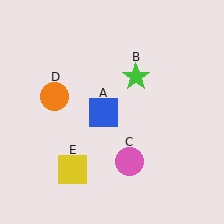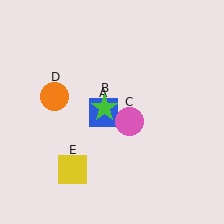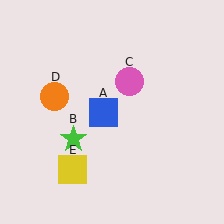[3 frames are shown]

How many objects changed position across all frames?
2 objects changed position: green star (object B), pink circle (object C).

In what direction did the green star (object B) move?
The green star (object B) moved down and to the left.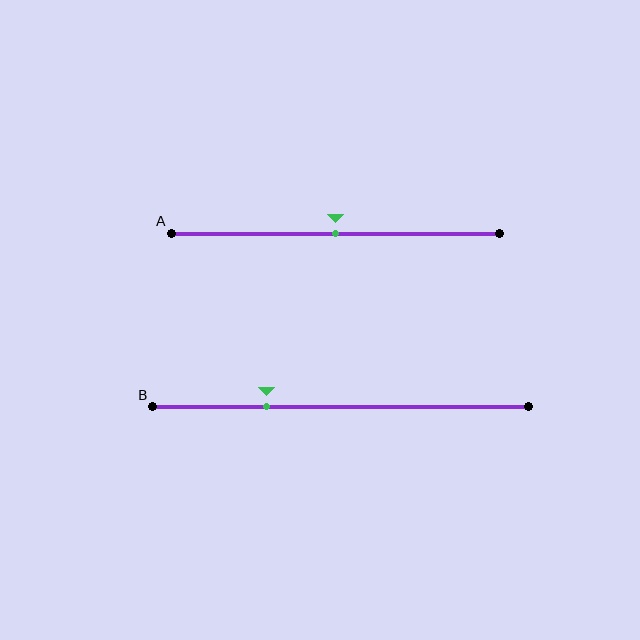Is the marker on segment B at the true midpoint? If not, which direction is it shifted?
No, the marker on segment B is shifted to the left by about 20% of the segment length.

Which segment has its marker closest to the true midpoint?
Segment A has its marker closest to the true midpoint.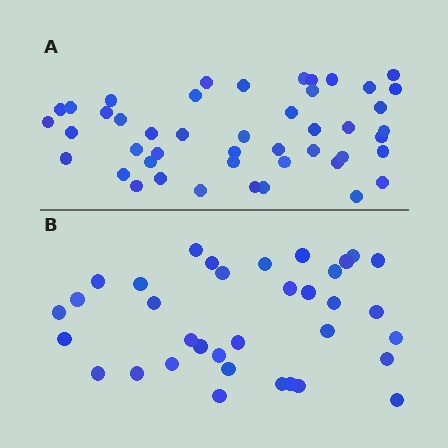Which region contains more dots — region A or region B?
Region A (the top region) has more dots.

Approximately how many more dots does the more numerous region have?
Region A has roughly 12 or so more dots than region B.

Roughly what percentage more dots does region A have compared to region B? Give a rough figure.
About 30% more.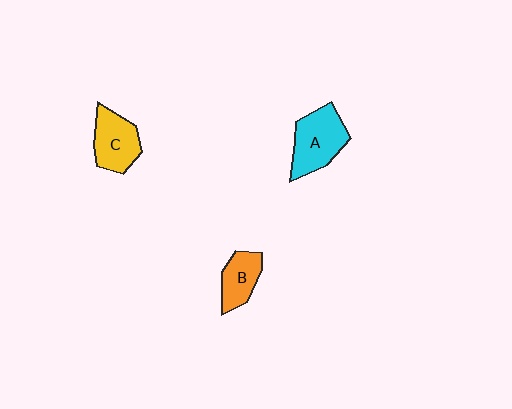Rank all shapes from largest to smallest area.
From largest to smallest: A (cyan), C (yellow), B (orange).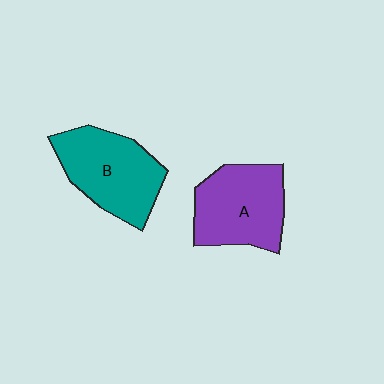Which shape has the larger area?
Shape B (teal).